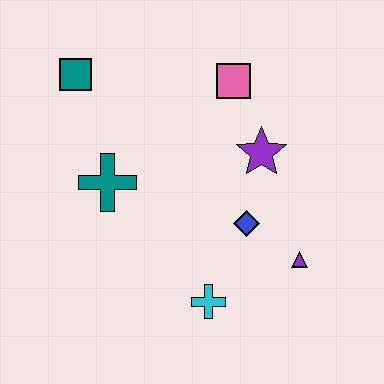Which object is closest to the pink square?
The purple star is closest to the pink square.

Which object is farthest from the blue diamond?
The teal square is farthest from the blue diamond.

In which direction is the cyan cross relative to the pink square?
The cyan cross is below the pink square.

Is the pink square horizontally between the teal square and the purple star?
Yes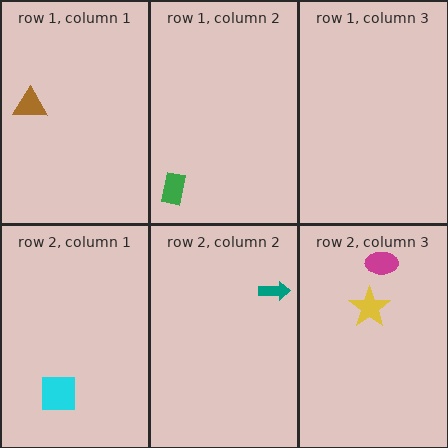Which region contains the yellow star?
The row 2, column 3 region.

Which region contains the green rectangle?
The row 1, column 2 region.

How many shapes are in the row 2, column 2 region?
1.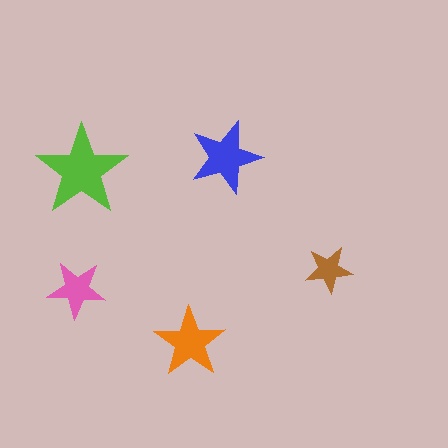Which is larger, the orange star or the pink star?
The orange one.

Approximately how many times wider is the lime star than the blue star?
About 1.5 times wider.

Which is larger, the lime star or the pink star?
The lime one.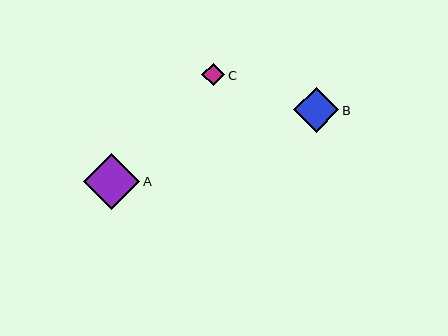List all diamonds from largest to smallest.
From largest to smallest: A, B, C.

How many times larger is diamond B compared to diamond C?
Diamond B is approximately 2.0 times the size of diamond C.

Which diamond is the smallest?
Diamond C is the smallest with a size of approximately 23 pixels.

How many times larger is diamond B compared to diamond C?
Diamond B is approximately 2.0 times the size of diamond C.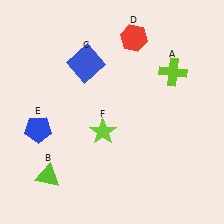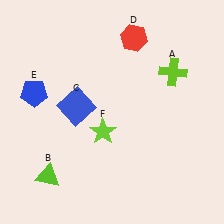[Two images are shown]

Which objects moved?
The objects that moved are: the blue square (C), the blue pentagon (E).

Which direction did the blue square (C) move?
The blue square (C) moved down.